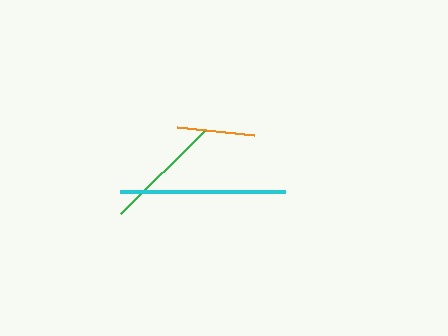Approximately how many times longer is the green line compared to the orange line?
The green line is approximately 1.5 times the length of the orange line.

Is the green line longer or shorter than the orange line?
The green line is longer than the orange line.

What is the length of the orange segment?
The orange segment is approximately 77 pixels long.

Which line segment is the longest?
The cyan line is the longest at approximately 165 pixels.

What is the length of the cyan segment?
The cyan segment is approximately 165 pixels long.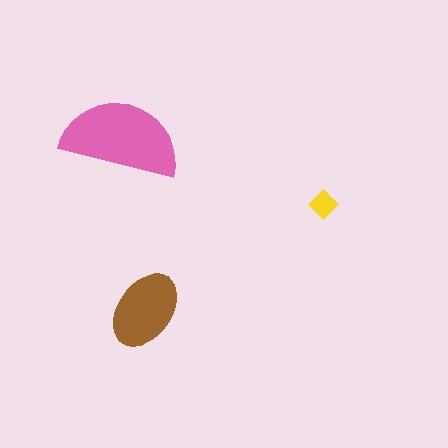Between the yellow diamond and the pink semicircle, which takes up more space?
The pink semicircle.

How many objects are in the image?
There are 3 objects in the image.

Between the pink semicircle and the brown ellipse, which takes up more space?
The pink semicircle.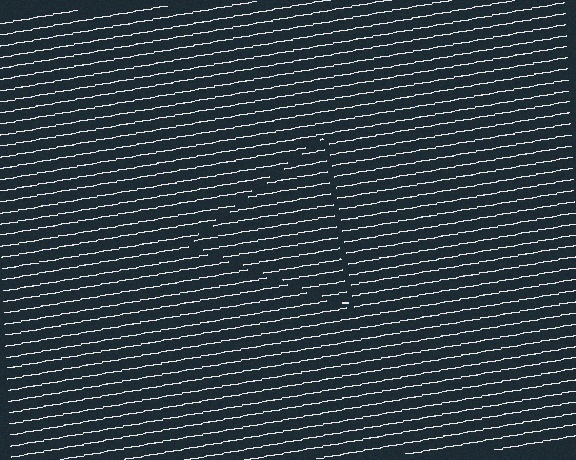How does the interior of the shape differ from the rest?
The interior of the shape contains the same grating, shifted by half a period — the contour is defined by the phase discontinuity where line-ends from the inner and outer gratings abut.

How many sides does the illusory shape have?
3 sides — the line-ends trace a triangle.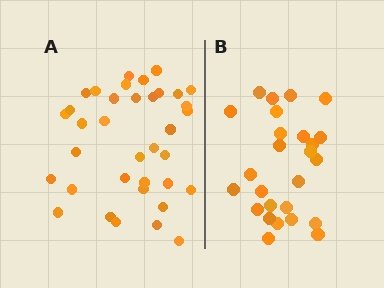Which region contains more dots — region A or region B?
Region A (the left region) has more dots.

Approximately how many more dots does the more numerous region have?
Region A has roughly 10 or so more dots than region B.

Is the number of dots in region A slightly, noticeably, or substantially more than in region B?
Region A has noticeably more, but not dramatically so. The ratio is roughly 1.4 to 1.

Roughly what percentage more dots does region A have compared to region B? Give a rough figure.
About 40% more.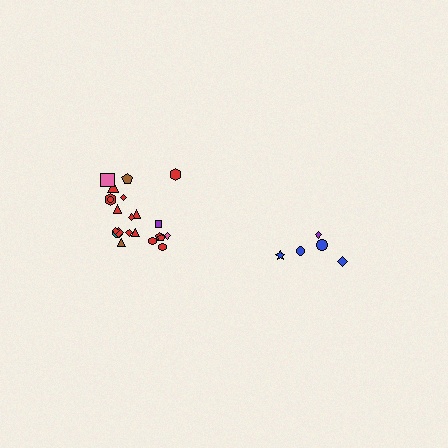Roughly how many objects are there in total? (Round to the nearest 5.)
Roughly 25 objects in total.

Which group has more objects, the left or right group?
The left group.